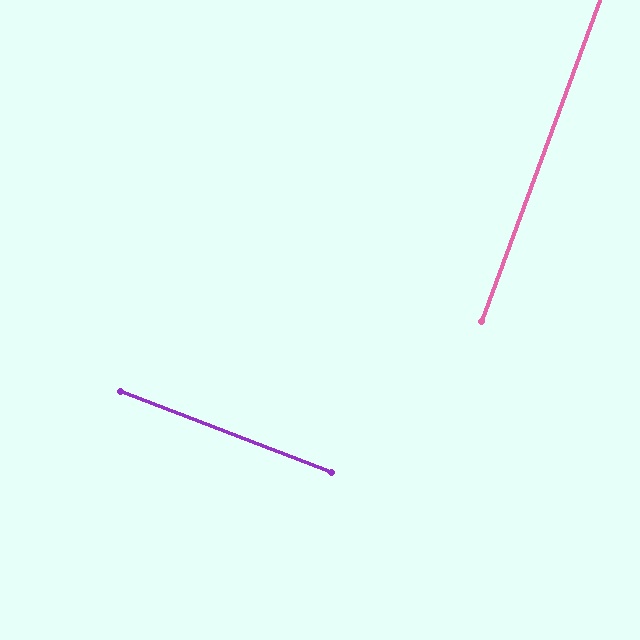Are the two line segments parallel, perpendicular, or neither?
Perpendicular — they meet at approximately 89°.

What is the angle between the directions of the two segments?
Approximately 89 degrees.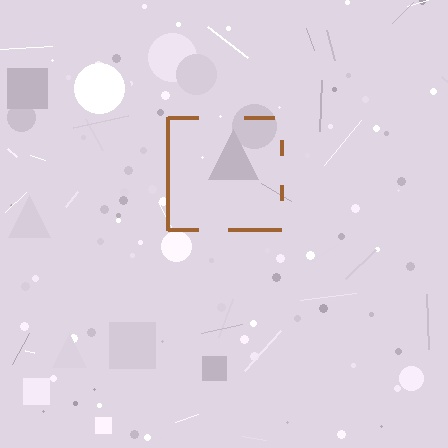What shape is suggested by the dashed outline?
The dashed outline suggests a square.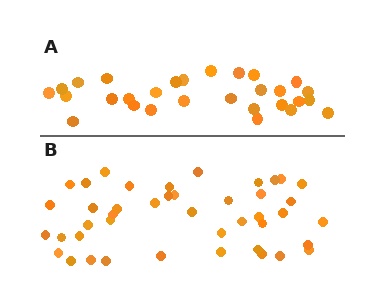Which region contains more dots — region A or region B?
Region B (the bottom region) has more dots.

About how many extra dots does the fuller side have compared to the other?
Region B has approximately 15 more dots than region A.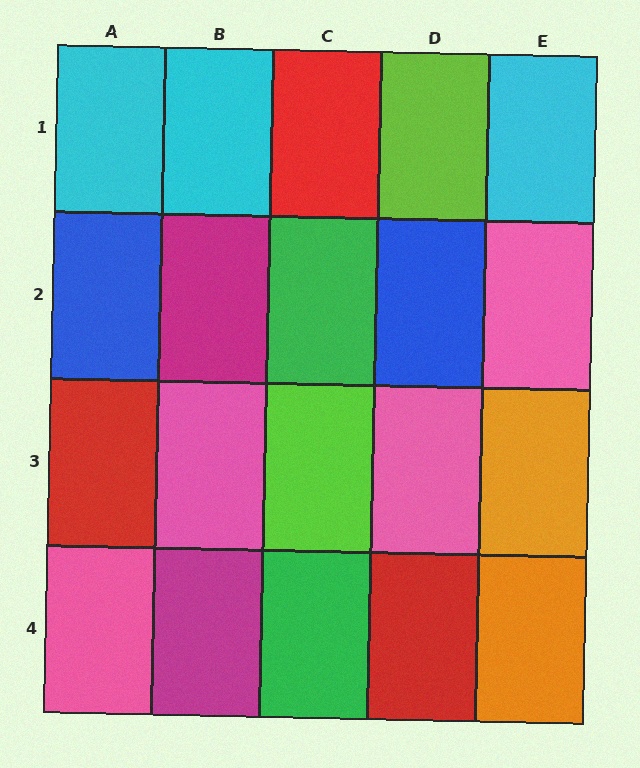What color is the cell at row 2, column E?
Pink.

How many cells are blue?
2 cells are blue.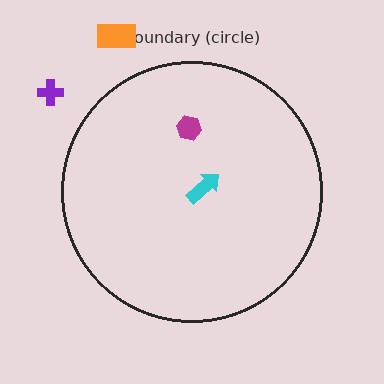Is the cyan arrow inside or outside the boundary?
Inside.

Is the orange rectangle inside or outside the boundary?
Outside.